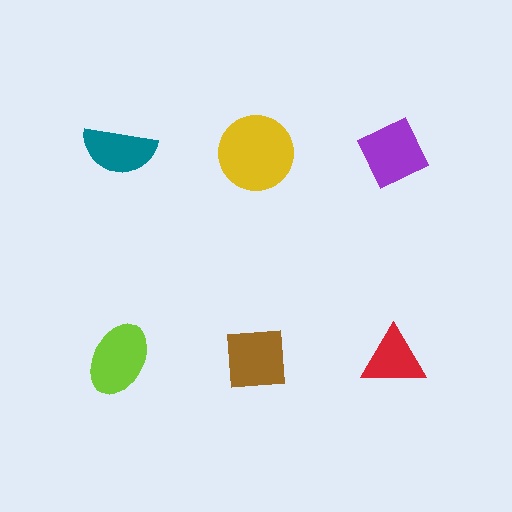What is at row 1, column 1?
A teal semicircle.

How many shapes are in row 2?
3 shapes.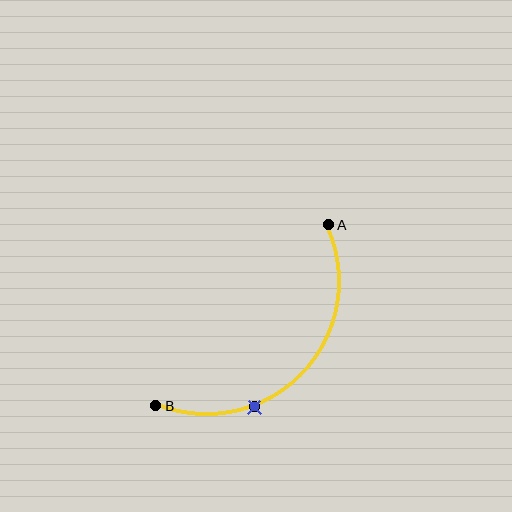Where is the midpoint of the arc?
The arc midpoint is the point on the curve farthest from the straight line joining A and B. It sits below and to the right of that line.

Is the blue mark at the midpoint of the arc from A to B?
No. The blue mark lies on the arc but is closer to endpoint B. The arc midpoint would be at the point on the curve equidistant along the arc from both A and B.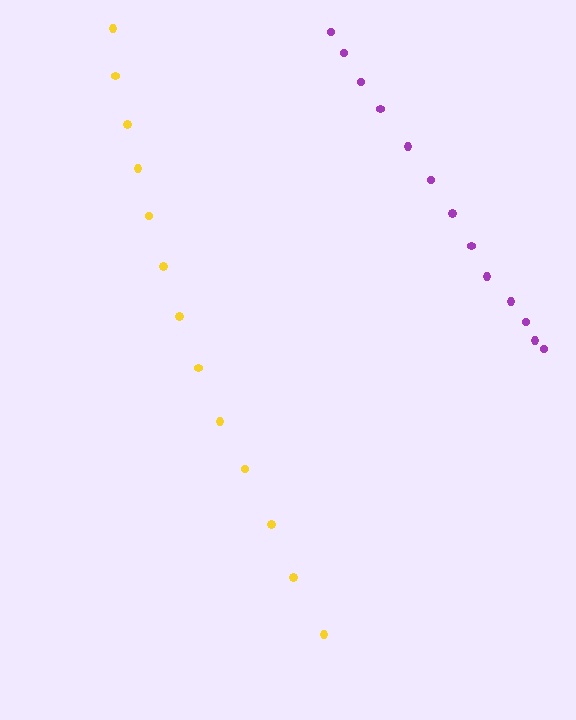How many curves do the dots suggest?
There are 2 distinct paths.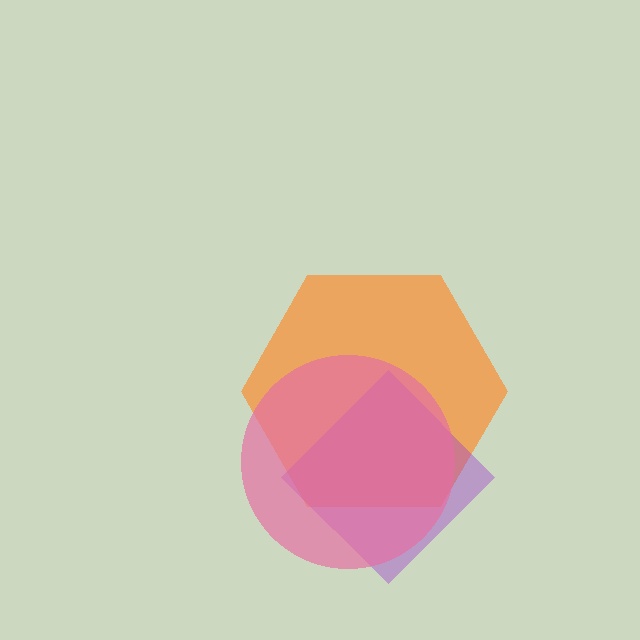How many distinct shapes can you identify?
There are 3 distinct shapes: an orange hexagon, a purple diamond, a pink circle.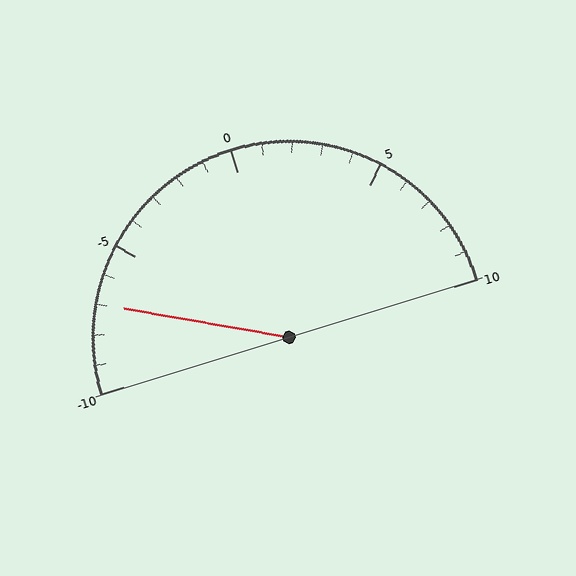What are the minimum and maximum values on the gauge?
The gauge ranges from -10 to 10.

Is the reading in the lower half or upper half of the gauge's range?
The reading is in the lower half of the range (-10 to 10).